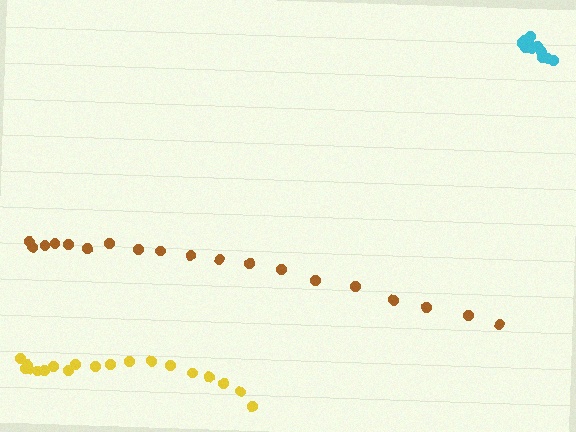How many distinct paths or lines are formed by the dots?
There are 3 distinct paths.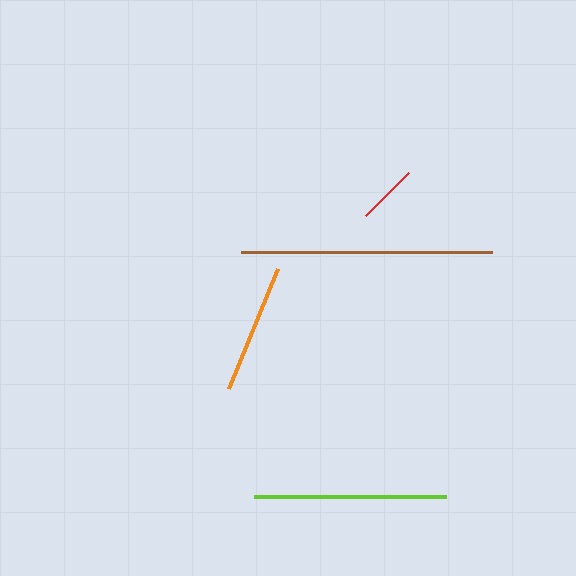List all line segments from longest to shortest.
From longest to shortest: brown, lime, orange, red.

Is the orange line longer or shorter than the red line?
The orange line is longer than the red line.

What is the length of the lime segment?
The lime segment is approximately 193 pixels long.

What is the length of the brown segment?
The brown segment is approximately 250 pixels long.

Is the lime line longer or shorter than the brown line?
The brown line is longer than the lime line.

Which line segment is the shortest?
The red line is the shortest at approximately 61 pixels.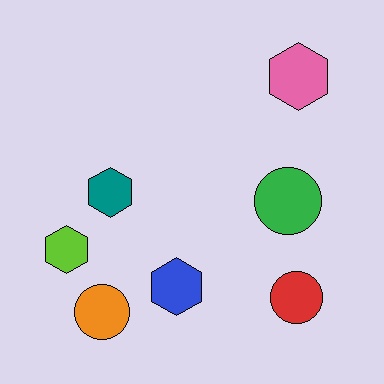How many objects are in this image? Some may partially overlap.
There are 7 objects.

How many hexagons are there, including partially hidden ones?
There are 4 hexagons.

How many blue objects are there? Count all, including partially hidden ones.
There is 1 blue object.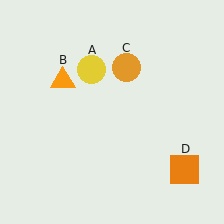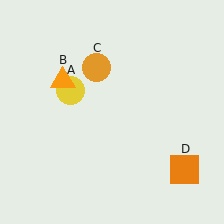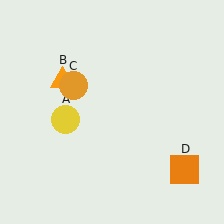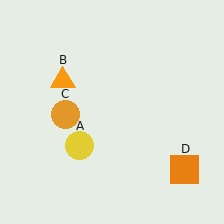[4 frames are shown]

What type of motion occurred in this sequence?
The yellow circle (object A), orange circle (object C) rotated counterclockwise around the center of the scene.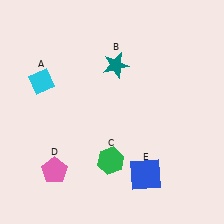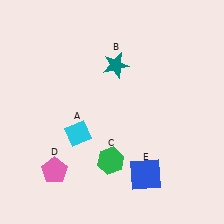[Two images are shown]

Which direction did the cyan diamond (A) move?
The cyan diamond (A) moved down.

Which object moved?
The cyan diamond (A) moved down.